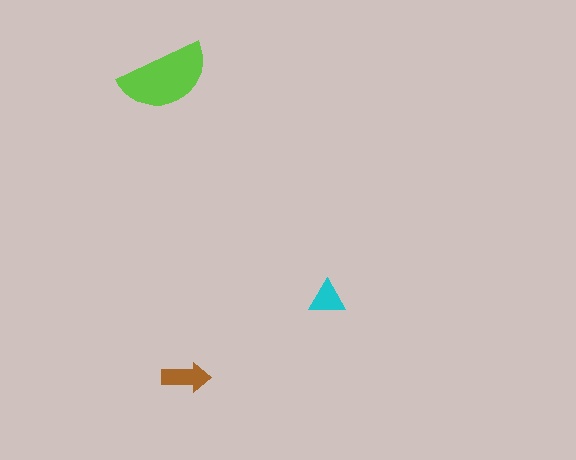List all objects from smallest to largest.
The cyan triangle, the brown arrow, the lime semicircle.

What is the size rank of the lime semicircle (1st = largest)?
1st.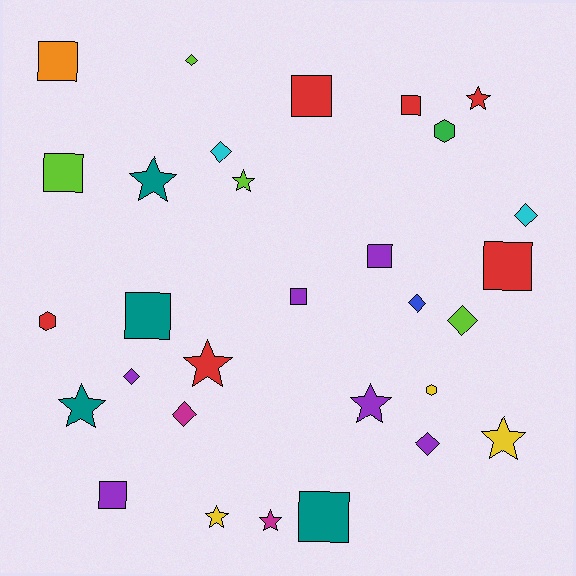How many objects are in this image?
There are 30 objects.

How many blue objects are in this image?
There is 1 blue object.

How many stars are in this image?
There are 9 stars.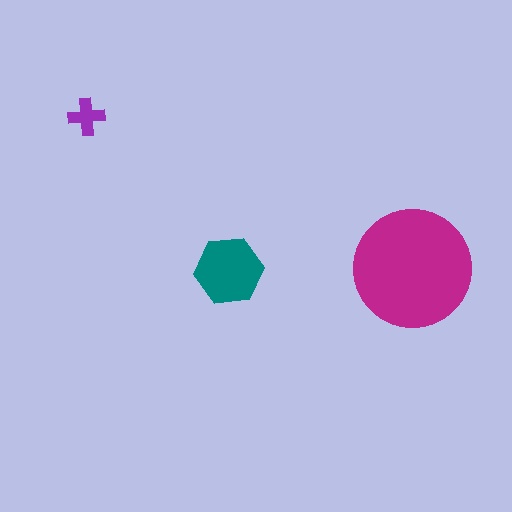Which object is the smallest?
The purple cross.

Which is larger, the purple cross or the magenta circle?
The magenta circle.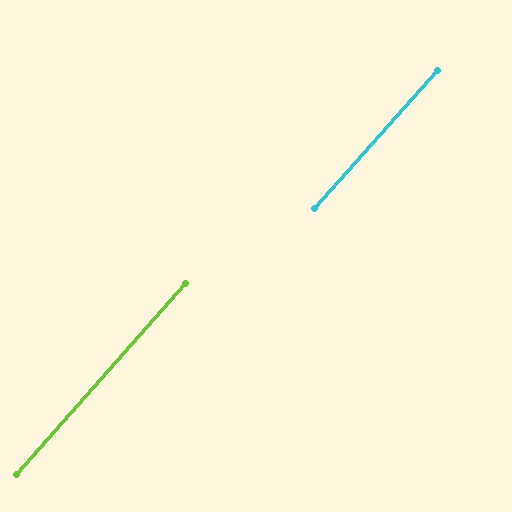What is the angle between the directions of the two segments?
Approximately 0 degrees.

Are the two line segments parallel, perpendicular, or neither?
Parallel — their directions differ by only 0.1°.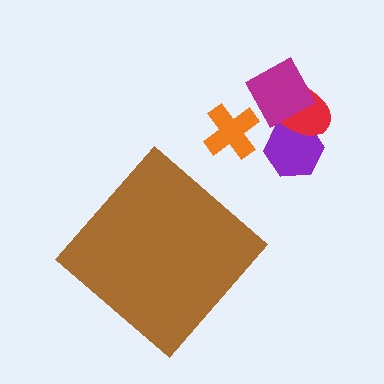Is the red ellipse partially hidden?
No, the red ellipse is fully visible.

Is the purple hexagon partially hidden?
No, the purple hexagon is fully visible.